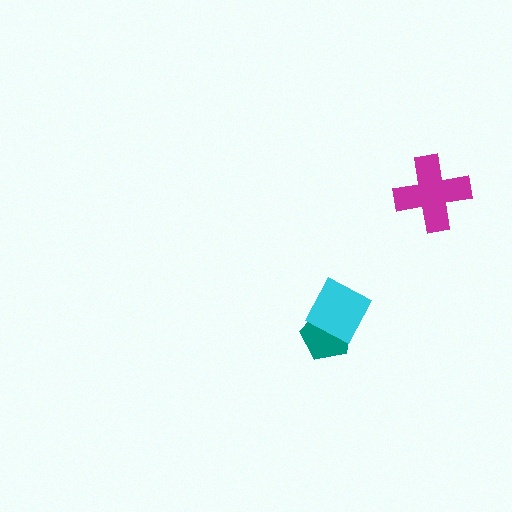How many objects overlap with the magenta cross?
0 objects overlap with the magenta cross.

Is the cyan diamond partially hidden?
No, no other shape covers it.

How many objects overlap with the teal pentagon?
1 object overlaps with the teal pentagon.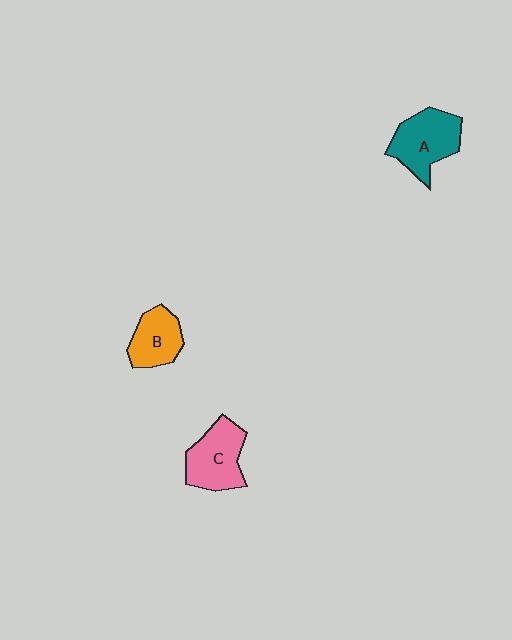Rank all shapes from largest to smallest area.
From largest to smallest: A (teal), C (pink), B (orange).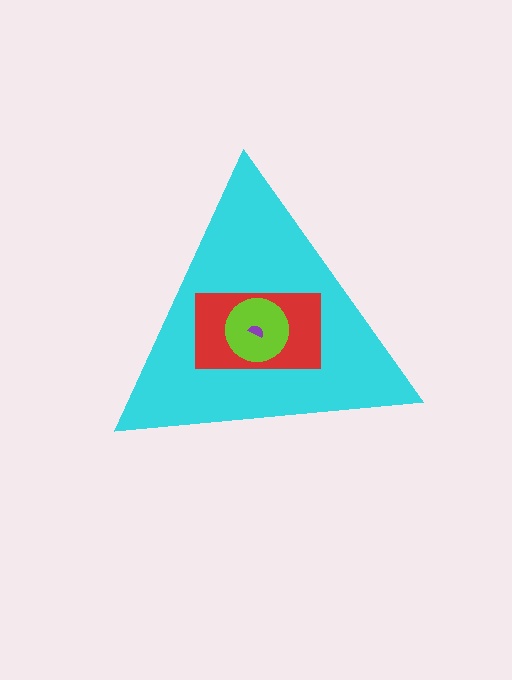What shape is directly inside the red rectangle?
The lime circle.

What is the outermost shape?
The cyan triangle.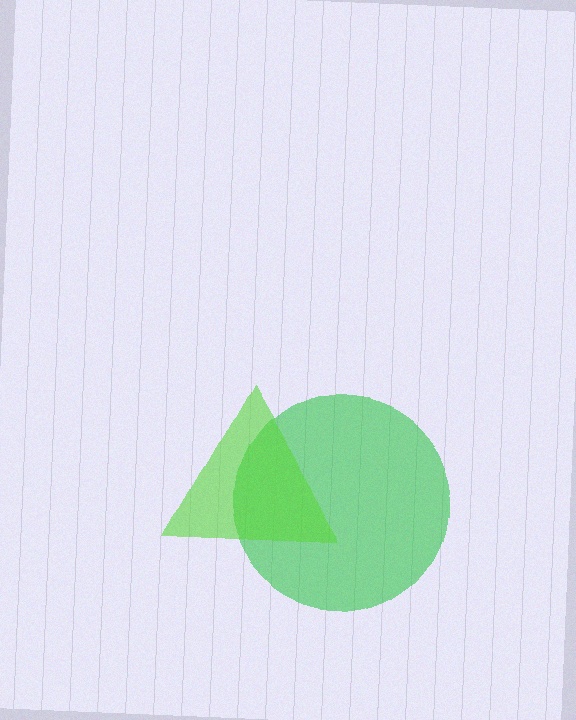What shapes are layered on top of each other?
The layered shapes are: a green circle, a lime triangle.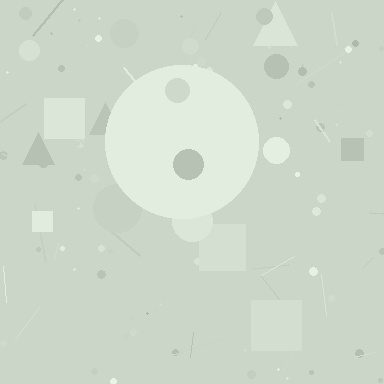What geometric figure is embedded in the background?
A circle is embedded in the background.